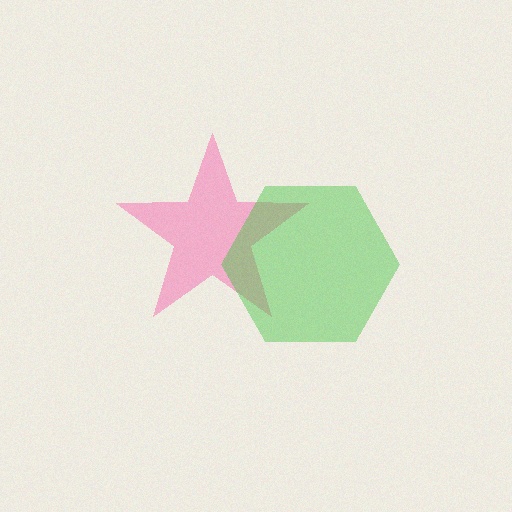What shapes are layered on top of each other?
The layered shapes are: a pink star, a green hexagon.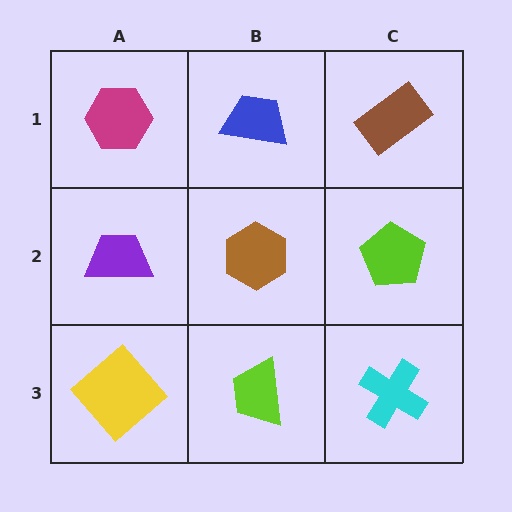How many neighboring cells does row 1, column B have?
3.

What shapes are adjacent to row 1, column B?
A brown hexagon (row 2, column B), a magenta hexagon (row 1, column A), a brown rectangle (row 1, column C).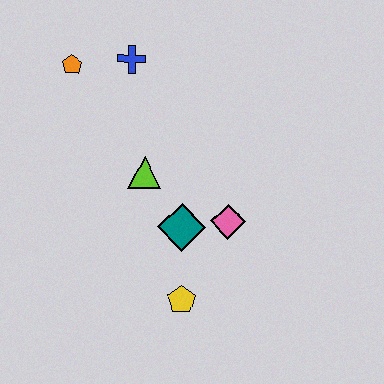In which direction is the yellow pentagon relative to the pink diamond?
The yellow pentagon is below the pink diamond.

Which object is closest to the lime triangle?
The teal diamond is closest to the lime triangle.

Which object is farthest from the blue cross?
The yellow pentagon is farthest from the blue cross.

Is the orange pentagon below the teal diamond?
No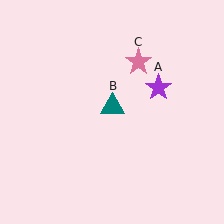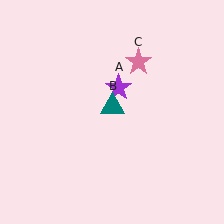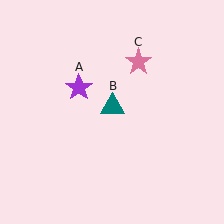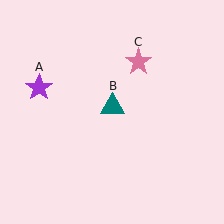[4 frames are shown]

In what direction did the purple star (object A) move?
The purple star (object A) moved left.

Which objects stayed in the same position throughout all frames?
Teal triangle (object B) and pink star (object C) remained stationary.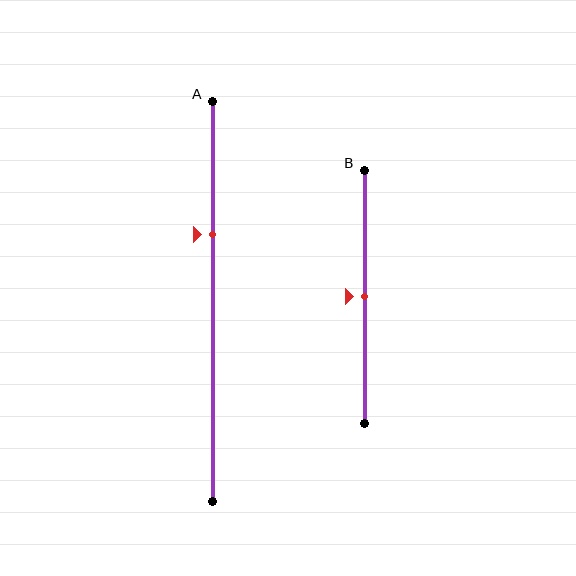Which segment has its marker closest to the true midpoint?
Segment B has its marker closest to the true midpoint.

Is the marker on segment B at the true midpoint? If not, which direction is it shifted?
Yes, the marker on segment B is at the true midpoint.